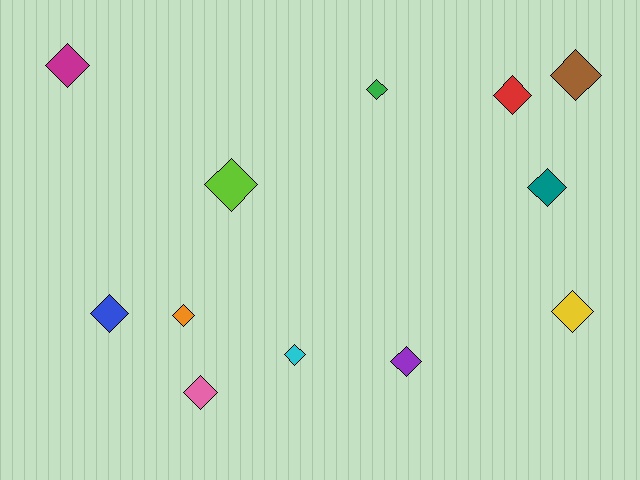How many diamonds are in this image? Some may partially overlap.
There are 12 diamonds.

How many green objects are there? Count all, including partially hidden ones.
There is 1 green object.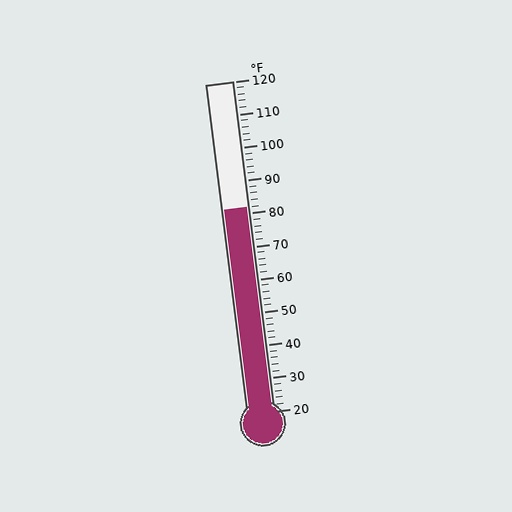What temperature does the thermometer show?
The thermometer shows approximately 82°F.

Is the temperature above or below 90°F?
The temperature is below 90°F.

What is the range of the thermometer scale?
The thermometer scale ranges from 20°F to 120°F.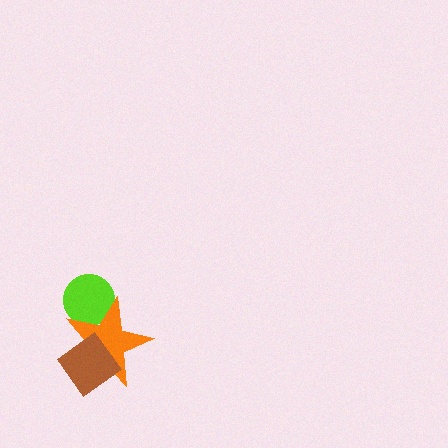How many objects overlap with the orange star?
2 objects overlap with the orange star.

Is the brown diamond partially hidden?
No, no other shape covers it.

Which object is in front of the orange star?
The brown diamond is in front of the orange star.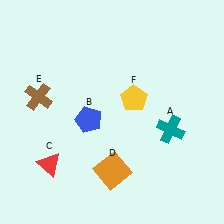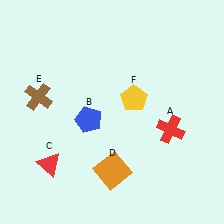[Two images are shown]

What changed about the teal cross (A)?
In Image 1, A is teal. In Image 2, it changed to red.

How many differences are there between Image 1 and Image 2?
There is 1 difference between the two images.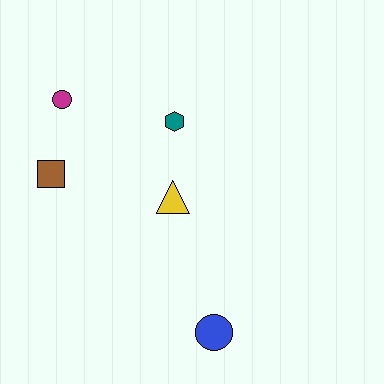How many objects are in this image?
There are 5 objects.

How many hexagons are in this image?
There is 1 hexagon.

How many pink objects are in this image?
There are no pink objects.